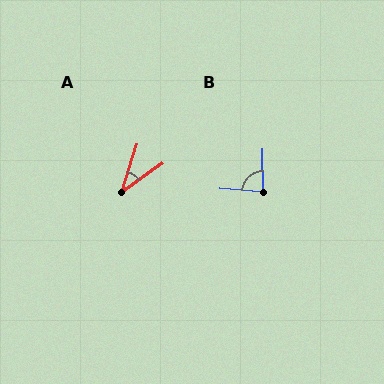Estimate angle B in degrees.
Approximately 84 degrees.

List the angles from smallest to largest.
A (38°), B (84°).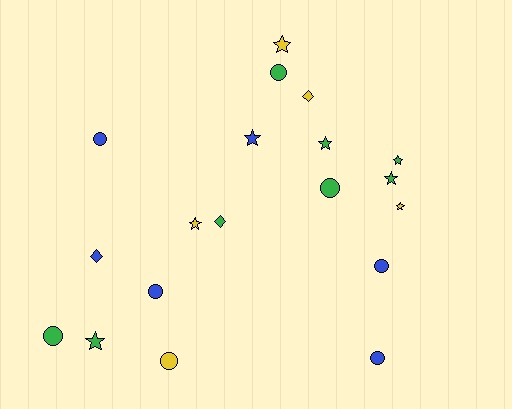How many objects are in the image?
There are 19 objects.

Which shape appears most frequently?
Star, with 8 objects.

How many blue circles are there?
There are 4 blue circles.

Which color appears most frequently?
Green, with 8 objects.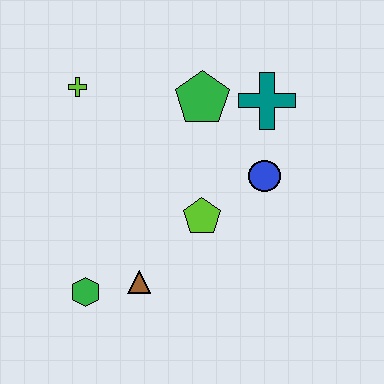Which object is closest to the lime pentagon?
The blue circle is closest to the lime pentagon.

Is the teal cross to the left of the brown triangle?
No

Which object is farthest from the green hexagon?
The teal cross is farthest from the green hexagon.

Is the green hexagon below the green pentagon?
Yes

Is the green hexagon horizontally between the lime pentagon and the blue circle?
No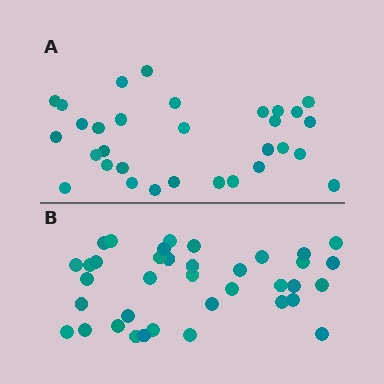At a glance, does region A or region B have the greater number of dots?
Region B (the bottom region) has more dots.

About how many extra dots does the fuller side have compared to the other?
Region B has about 6 more dots than region A.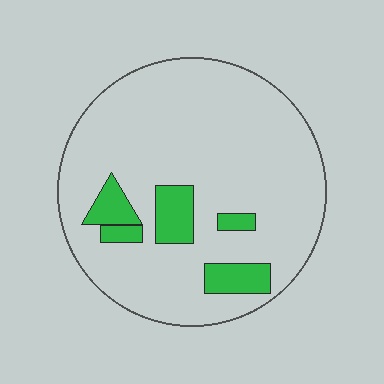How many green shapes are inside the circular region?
5.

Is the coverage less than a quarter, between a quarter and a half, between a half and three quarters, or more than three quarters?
Less than a quarter.